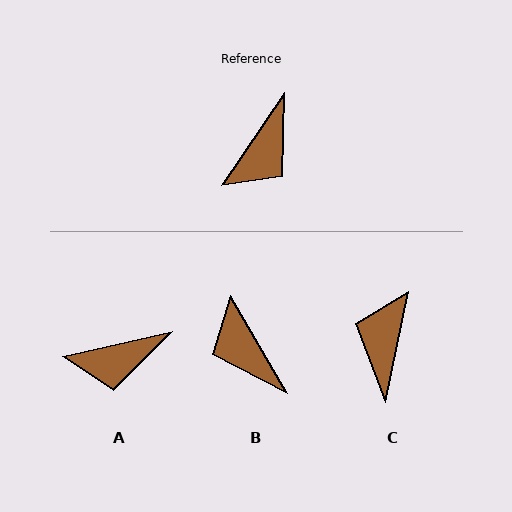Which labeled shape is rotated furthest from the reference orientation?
C, about 157 degrees away.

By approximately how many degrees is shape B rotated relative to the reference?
Approximately 116 degrees clockwise.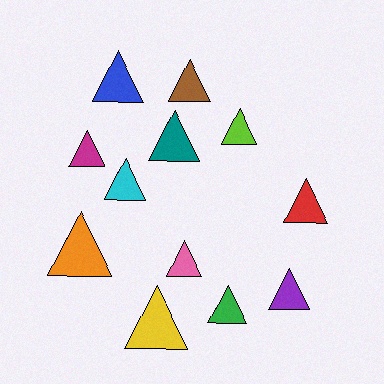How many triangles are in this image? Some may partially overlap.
There are 12 triangles.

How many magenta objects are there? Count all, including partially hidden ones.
There is 1 magenta object.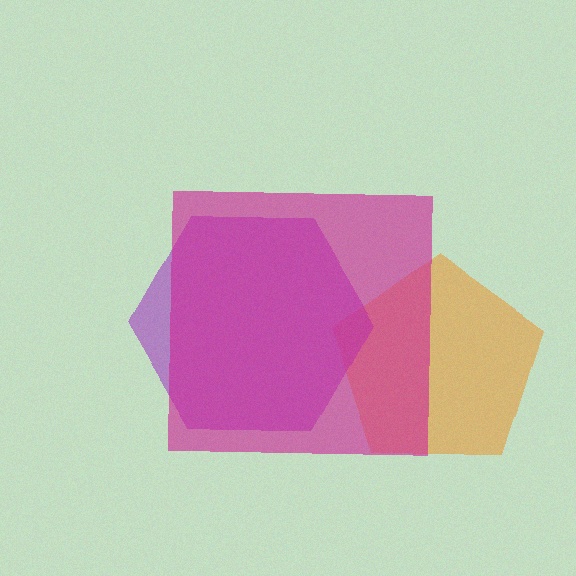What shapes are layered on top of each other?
The layered shapes are: an orange pentagon, a purple hexagon, a magenta square.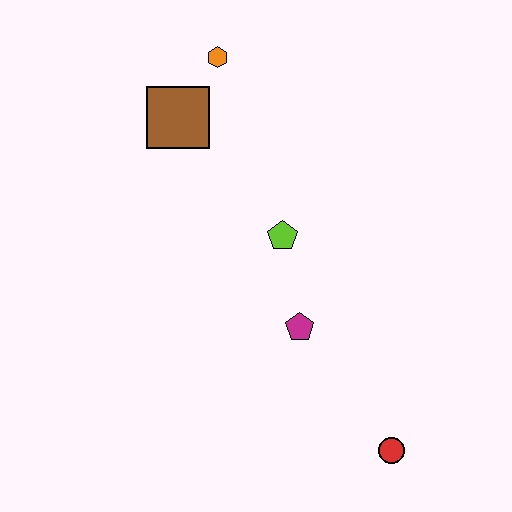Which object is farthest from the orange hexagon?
The red circle is farthest from the orange hexagon.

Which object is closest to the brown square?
The orange hexagon is closest to the brown square.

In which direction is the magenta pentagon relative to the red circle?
The magenta pentagon is above the red circle.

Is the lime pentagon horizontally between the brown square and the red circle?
Yes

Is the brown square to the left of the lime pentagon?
Yes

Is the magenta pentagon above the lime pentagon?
No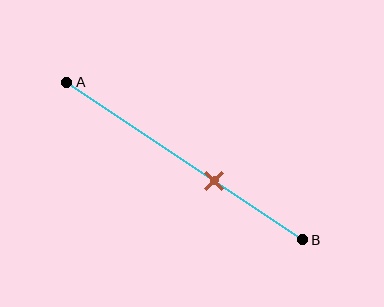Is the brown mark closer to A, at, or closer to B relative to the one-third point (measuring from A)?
The brown mark is closer to point B than the one-third point of segment AB.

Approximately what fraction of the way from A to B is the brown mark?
The brown mark is approximately 65% of the way from A to B.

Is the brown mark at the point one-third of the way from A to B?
No, the mark is at about 65% from A, not at the 33% one-third point.